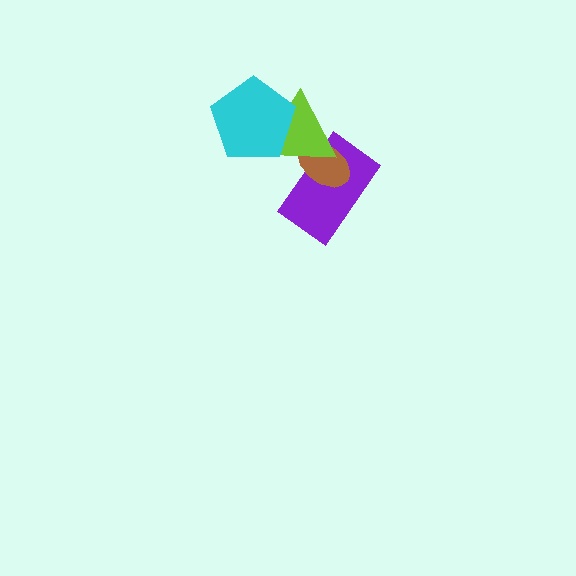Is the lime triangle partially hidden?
Yes, it is partially covered by another shape.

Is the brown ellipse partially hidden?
Yes, it is partially covered by another shape.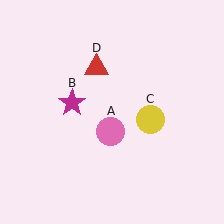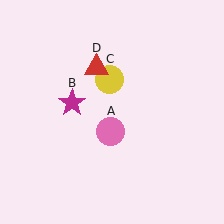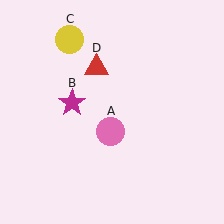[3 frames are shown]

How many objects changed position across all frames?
1 object changed position: yellow circle (object C).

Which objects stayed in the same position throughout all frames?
Pink circle (object A) and magenta star (object B) and red triangle (object D) remained stationary.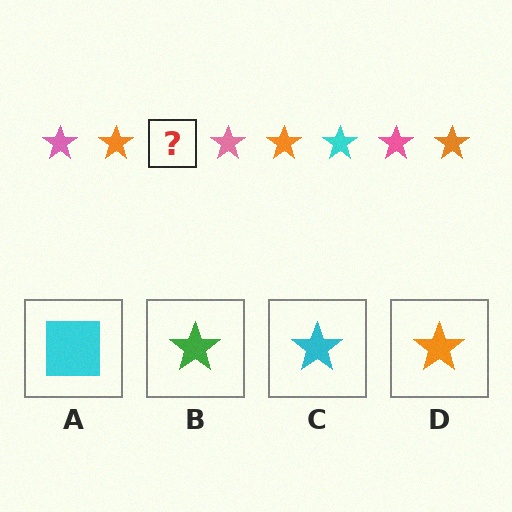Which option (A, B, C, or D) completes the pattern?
C.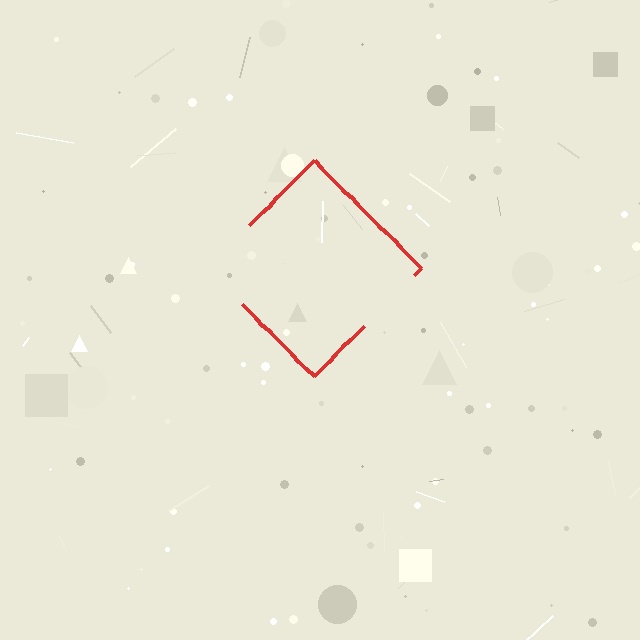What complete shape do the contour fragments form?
The contour fragments form a diamond.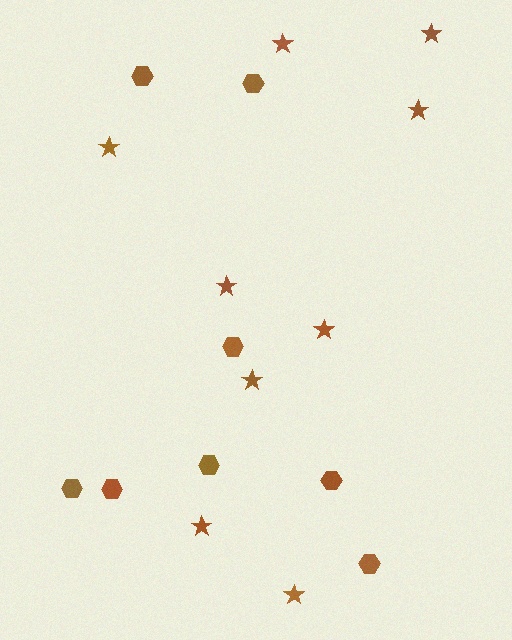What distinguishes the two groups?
There are 2 groups: one group of stars (9) and one group of hexagons (8).